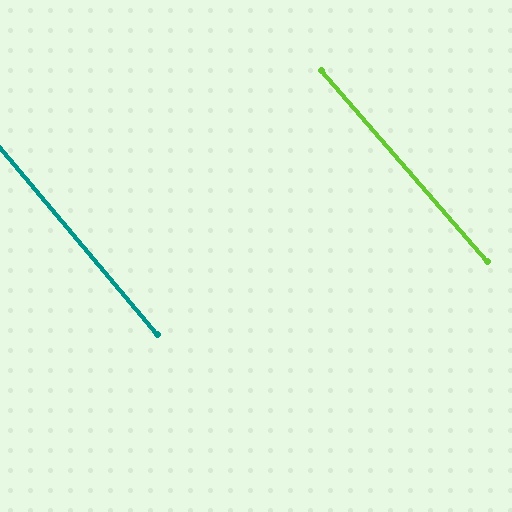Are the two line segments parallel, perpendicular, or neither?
Parallel — their directions differ by only 0.9°.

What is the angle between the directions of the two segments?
Approximately 1 degree.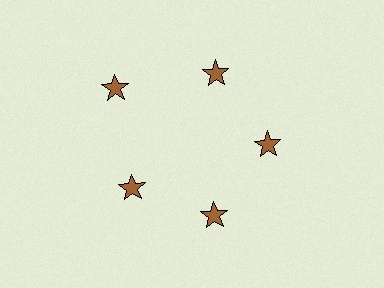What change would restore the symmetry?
The symmetry would be restored by moving it inward, back onto the ring so that all 5 stars sit at equal angles and equal distance from the center.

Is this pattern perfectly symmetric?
No. The 5 brown stars are arranged in a ring, but one element near the 10 o'clock position is pushed outward from the center, breaking the 5-fold rotational symmetry.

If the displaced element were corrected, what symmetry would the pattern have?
It would have 5-fold rotational symmetry — the pattern would map onto itself every 72 degrees.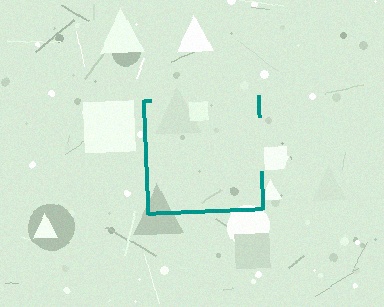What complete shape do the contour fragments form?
The contour fragments form a square.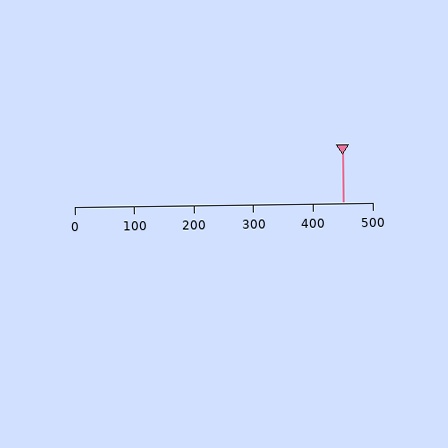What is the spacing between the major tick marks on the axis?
The major ticks are spaced 100 apart.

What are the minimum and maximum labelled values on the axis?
The axis runs from 0 to 500.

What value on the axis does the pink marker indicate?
The marker indicates approximately 450.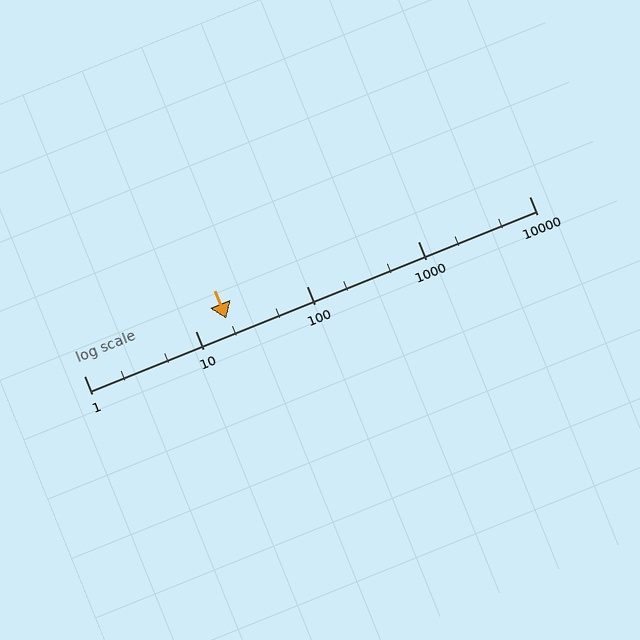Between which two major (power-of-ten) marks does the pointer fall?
The pointer is between 10 and 100.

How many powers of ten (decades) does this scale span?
The scale spans 4 decades, from 1 to 10000.